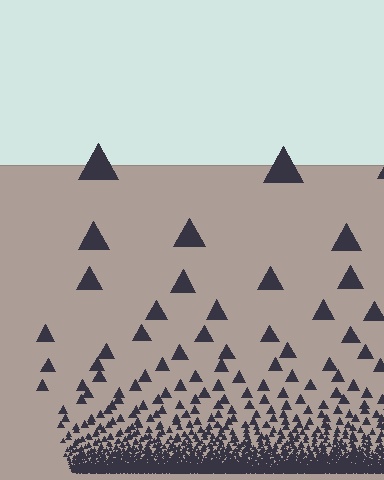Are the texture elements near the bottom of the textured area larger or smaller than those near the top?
Smaller. The gradient is inverted — elements near the bottom are smaller and denser.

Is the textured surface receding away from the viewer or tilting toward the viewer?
The surface appears to tilt toward the viewer. Texture elements get larger and sparser toward the top.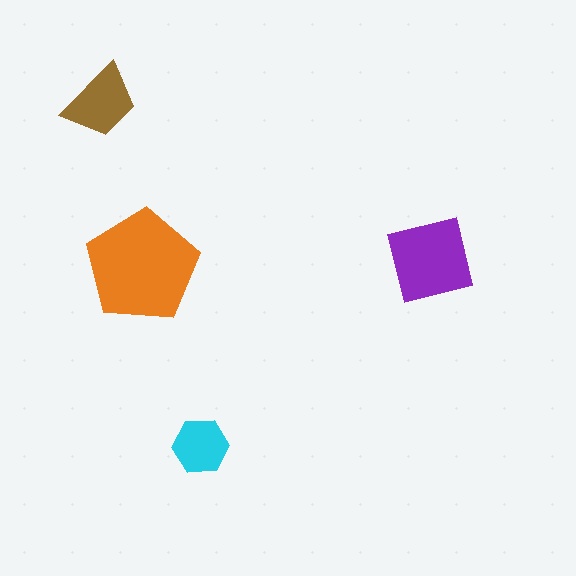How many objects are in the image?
There are 4 objects in the image.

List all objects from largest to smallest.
The orange pentagon, the purple square, the brown trapezoid, the cyan hexagon.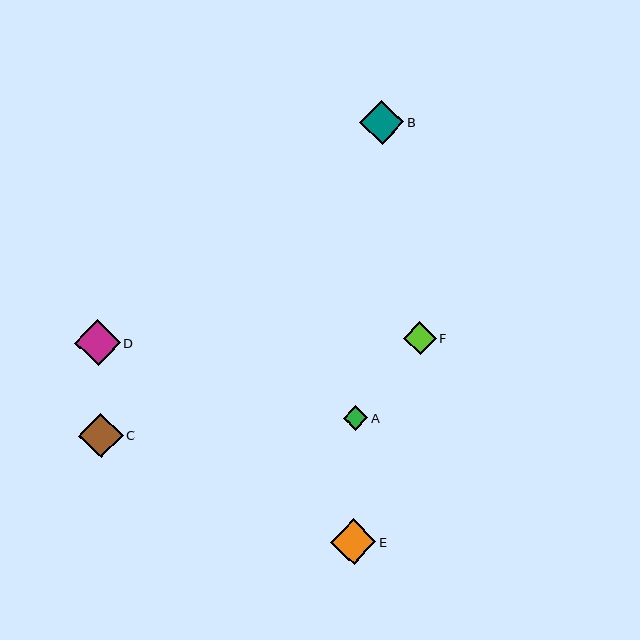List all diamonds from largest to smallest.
From largest to smallest: D, E, C, B, F, A.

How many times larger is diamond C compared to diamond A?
Diamond C is approximately 1.8 times the size of diamond A.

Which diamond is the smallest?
Diamond A is the smallest with a size of approximately 25 pixels.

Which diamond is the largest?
Diamond D is the largest with a size of approximately 46 pixels.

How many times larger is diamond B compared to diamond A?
Diamond B is approximately 1.8 times the size of diamond A.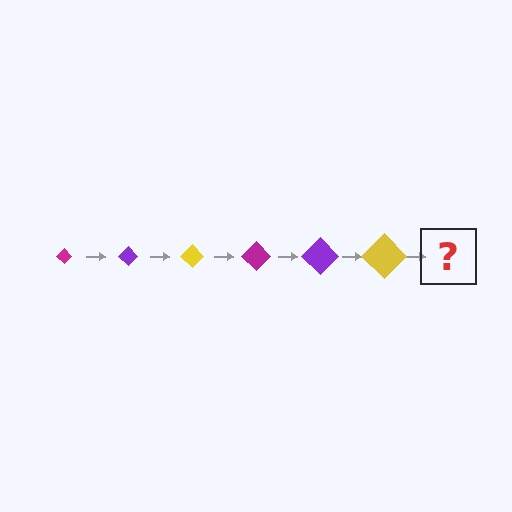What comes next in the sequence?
The next element should be a magenta diamond, larger than the previous one.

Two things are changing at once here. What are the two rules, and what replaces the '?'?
The two rules are that the diamond grows larger each step and the color cycles through magenta, purple, and yellow. The '?' should be a magenta diamond, larger than the previous one.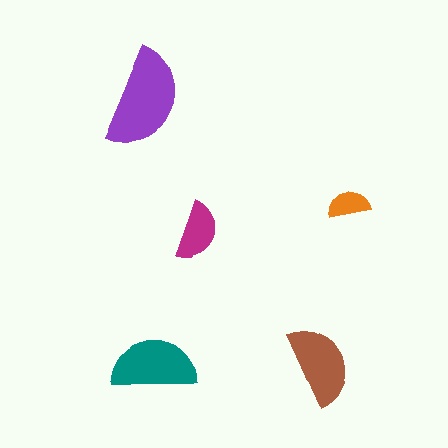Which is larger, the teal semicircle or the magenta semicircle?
The teal one.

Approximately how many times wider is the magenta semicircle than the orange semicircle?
About 1.5 times wider.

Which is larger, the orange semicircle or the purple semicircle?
The purple one.